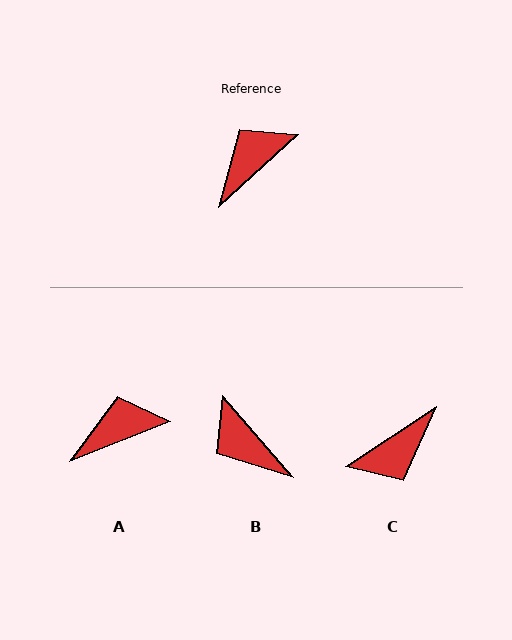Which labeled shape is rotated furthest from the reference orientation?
C, about 171 degrees away.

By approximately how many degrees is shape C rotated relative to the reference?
Approximately 171 degrees counter-clockwise.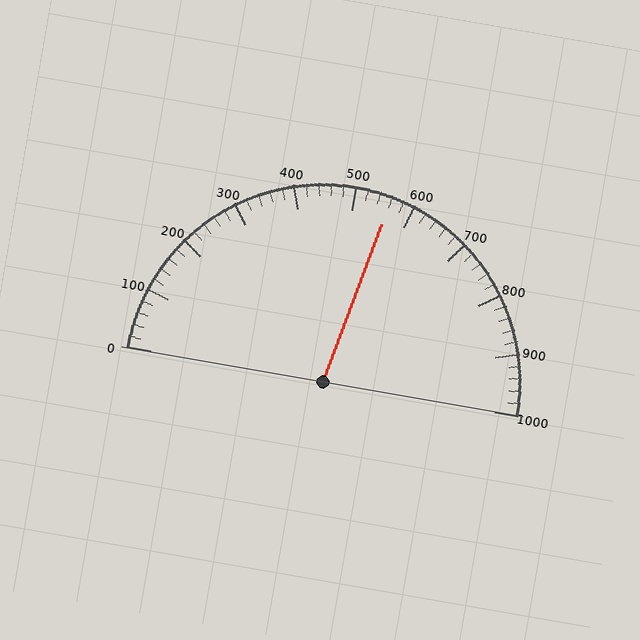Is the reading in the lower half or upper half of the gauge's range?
The reading is in the upper half of the range (0 to 1000).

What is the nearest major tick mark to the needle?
The nearest major tick mark is 600.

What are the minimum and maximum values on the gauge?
The gauge ranges from 0 to 1000.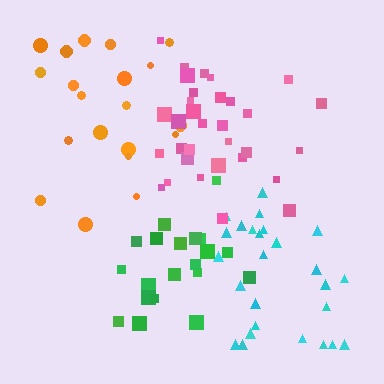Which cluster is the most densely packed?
Pink.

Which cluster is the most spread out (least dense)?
Orange.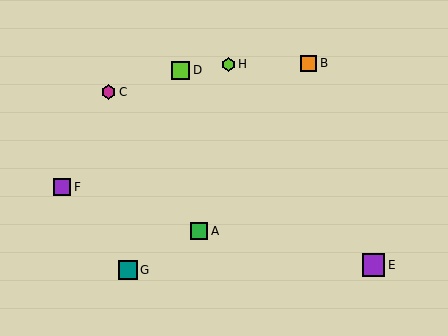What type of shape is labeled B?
Shape B is an orange square.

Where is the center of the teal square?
The center of the teal square is at (128, 270).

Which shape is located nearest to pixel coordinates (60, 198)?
The purple square (labeled F) at (62, 187) is nearest to that location.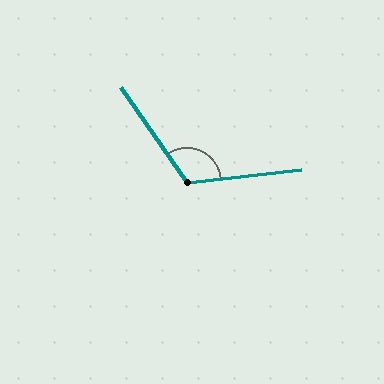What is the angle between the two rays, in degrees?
Approximately 118 degrees.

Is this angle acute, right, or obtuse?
It is obtuse.